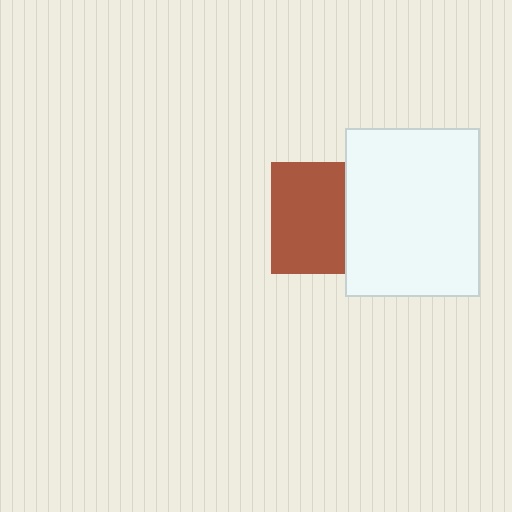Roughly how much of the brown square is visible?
Most of it is visible (roughly 66%).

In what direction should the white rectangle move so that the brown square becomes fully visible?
The white rectangle should move right. That is the shortest direction to clear the overlap and leave the brown square fully visible.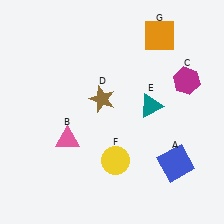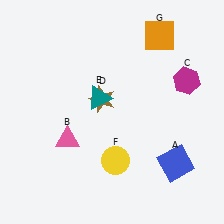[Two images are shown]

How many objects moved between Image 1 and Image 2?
1 object moved between the two images.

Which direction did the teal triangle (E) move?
The teal triangle (E) moved left.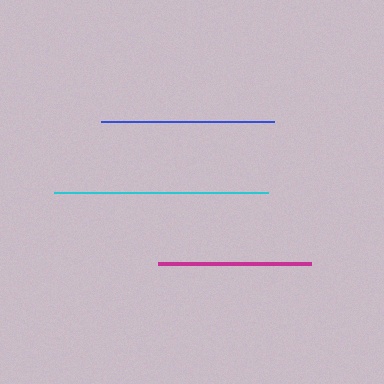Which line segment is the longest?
The cyan line is the longest at approximately 214 pixels.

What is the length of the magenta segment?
The magenta segment is approximately 153 pixels long.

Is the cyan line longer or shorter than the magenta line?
The cyan line is longer than the magenta line.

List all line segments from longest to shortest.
From longest to shortest: cyan, blue, magenta.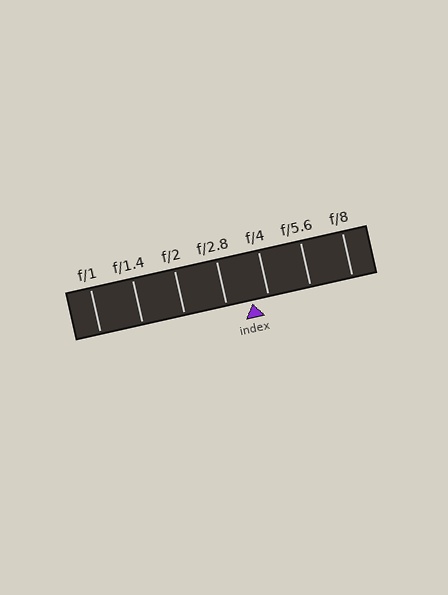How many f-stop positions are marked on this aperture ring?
There are 7 f-stop positions marked.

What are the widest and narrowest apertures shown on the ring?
The widest aperture shown is f/1 and the narrowest is f/8.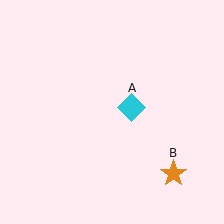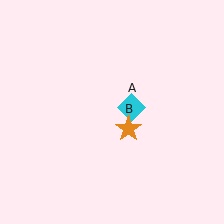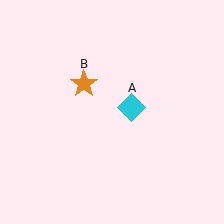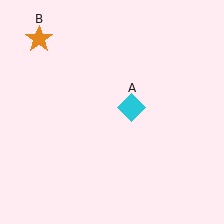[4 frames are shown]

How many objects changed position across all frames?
1 object changed position: orange star (object B).